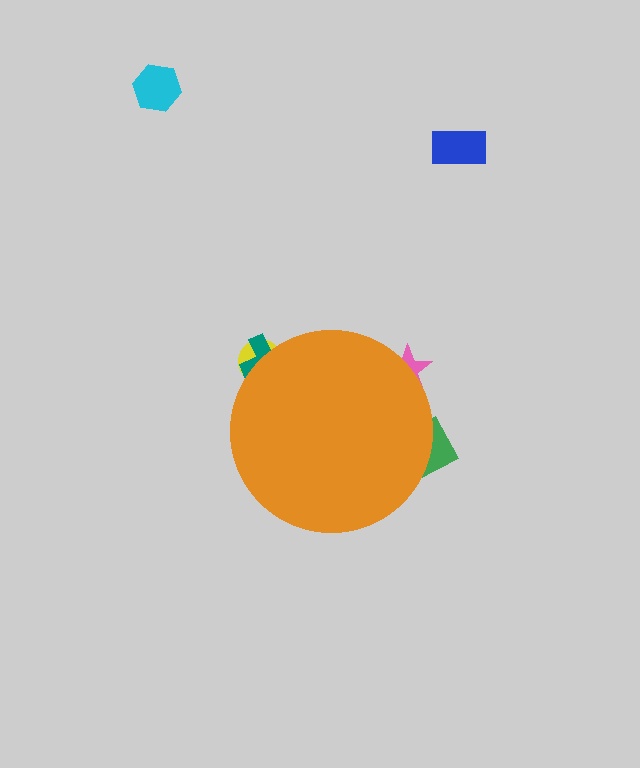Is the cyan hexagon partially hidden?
No, the cyan hexagon is fully visible.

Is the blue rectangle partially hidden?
No, the blue rectangle is fully visible.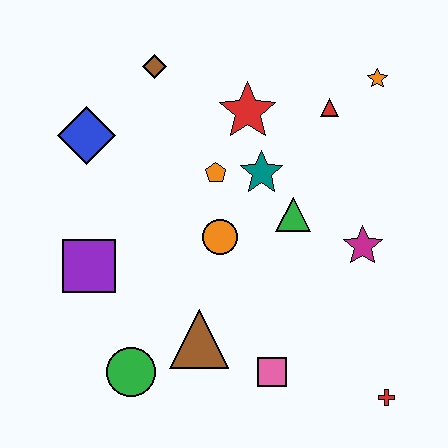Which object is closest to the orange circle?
The orange pentagon is closest to the orange circle.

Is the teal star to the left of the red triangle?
Yes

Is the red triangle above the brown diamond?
No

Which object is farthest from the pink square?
The brown diamond is farthest from the pink square.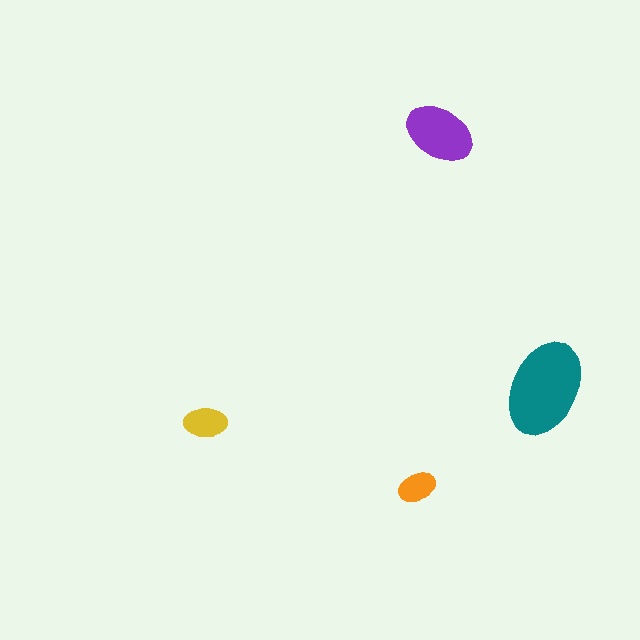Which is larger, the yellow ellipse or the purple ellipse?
The purple one.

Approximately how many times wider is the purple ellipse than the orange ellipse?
About 2 times wider.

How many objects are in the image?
There are 4 objects in the image.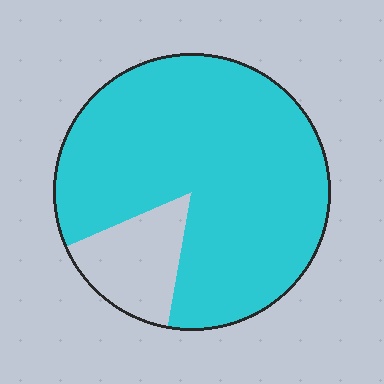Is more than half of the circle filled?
Yes.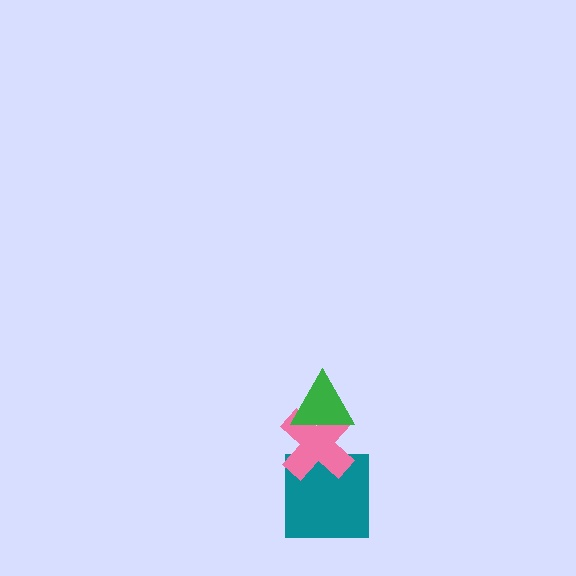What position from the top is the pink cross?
The pink cross is 2nd from the top.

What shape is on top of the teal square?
The pink cross is on top of the teal square.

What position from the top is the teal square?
The teal square is 3rd from the top.